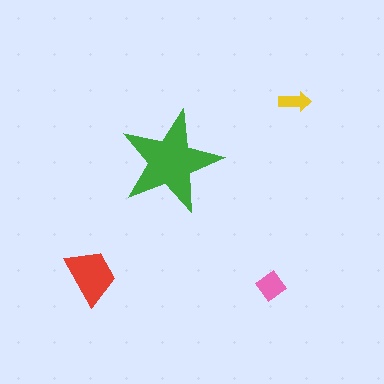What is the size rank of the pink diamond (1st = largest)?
3rd.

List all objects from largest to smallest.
The green star, the red trapezoid, the pink diamond, the yellow arrow.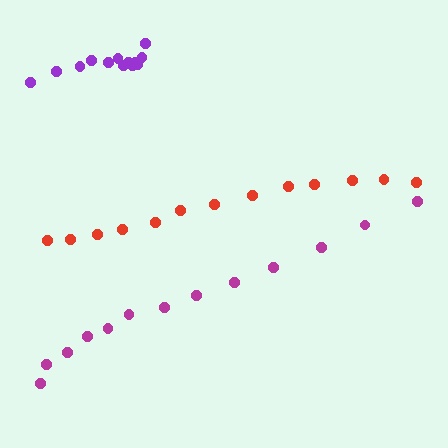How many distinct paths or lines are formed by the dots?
There are 3 distinct paths.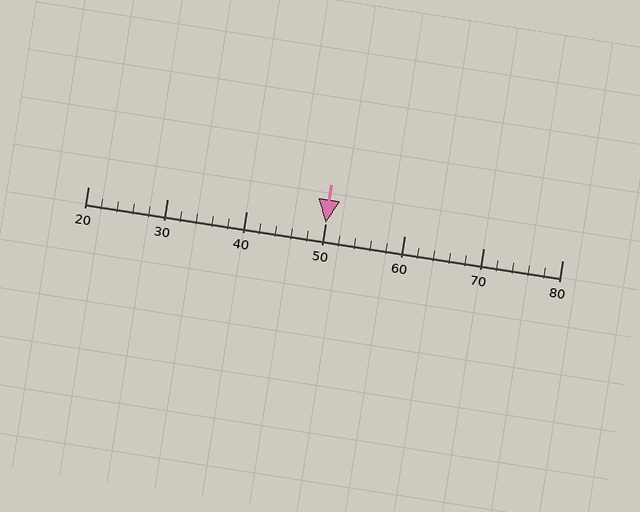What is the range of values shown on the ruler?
The ruler shows values from 20 to 80.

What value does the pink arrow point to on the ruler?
The pink arrow points to approximately 50.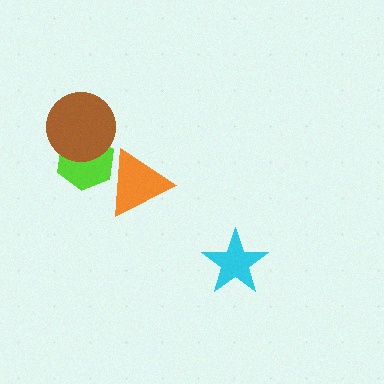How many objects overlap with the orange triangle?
1 object overlaps with the orange triangle.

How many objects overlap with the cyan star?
0 objects overlap with the cyan star.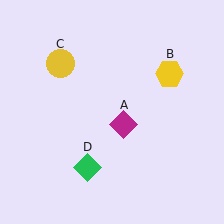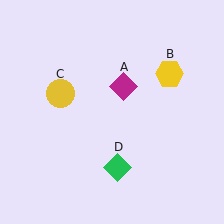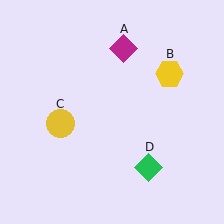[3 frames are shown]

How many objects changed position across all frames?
3 objects changed position: magenta diamond (object A), yellow circle (object C), green diamond (object D).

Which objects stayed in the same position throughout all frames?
Yellow hexagon (object B) remained stationary.